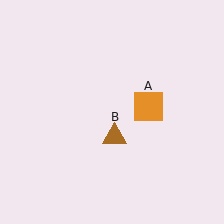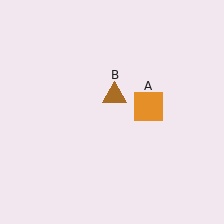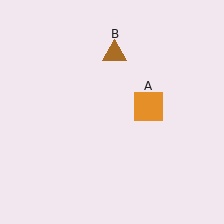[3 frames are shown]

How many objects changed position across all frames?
1 object changed position: brown triangle (object B).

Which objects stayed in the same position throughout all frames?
Orange square (object A) remained stationary.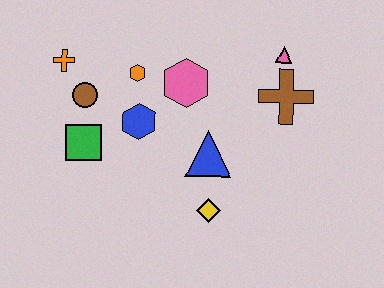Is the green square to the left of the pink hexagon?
Yes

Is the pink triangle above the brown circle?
Yes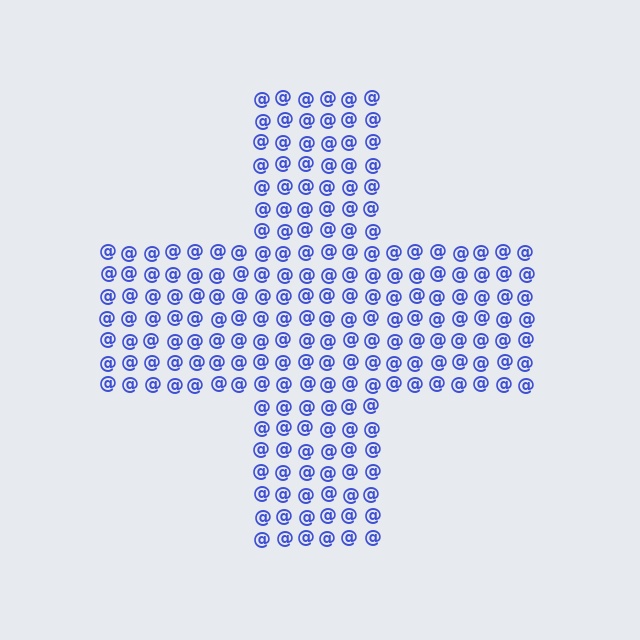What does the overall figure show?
The overall figure shows a cross.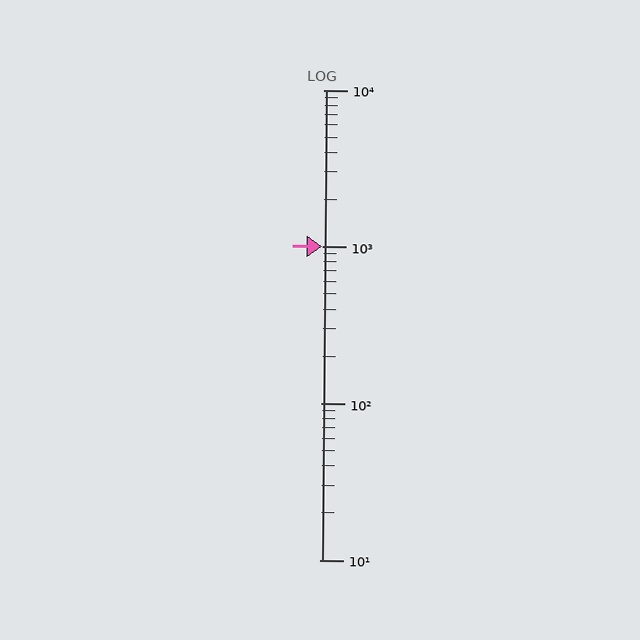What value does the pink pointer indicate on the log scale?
The pointer indicates approximately 1000.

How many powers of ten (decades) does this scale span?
The scale spans 3 decades, from 10 to 10000.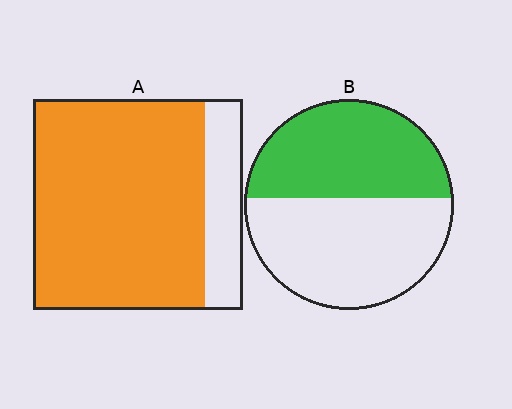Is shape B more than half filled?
Roughly half.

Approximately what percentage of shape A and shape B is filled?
A is approximately 80% and B is approximately 45%.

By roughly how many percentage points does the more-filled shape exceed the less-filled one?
By roughly 35 percentage points (A over B).